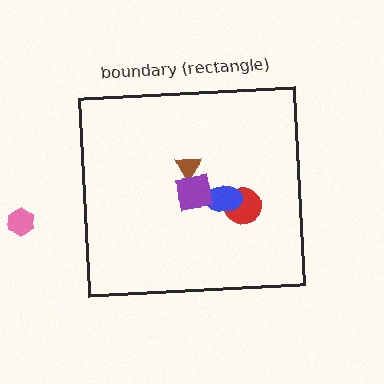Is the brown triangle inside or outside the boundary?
Inside.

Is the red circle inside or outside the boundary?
Inside.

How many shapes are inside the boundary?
4 inside, 1 outside.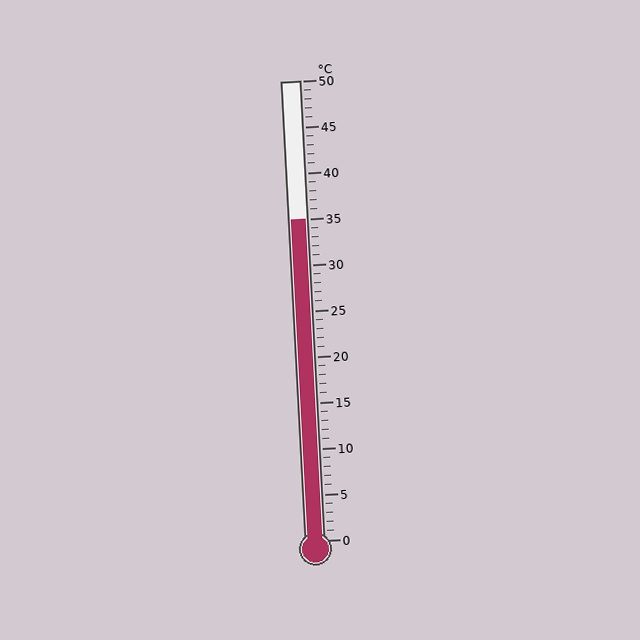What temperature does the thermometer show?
The thermometer shows approximately 35°C.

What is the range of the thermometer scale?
The thermometer scale ranges from 0°C to 50°C.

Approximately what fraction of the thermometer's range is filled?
The thermometer is filled to approximately 70% of its range.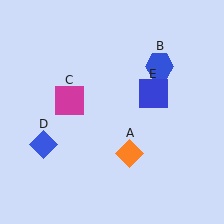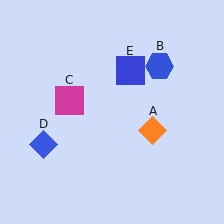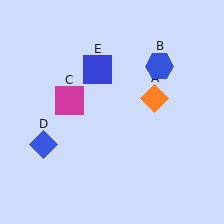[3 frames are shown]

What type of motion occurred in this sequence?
The orange diamond (object A), blue square (object E) rotated counterclockwise around the center of the scene.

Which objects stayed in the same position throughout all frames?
Blue hexagon (object B) and magenta square (object C) and blue diamond (object D) remained stationary.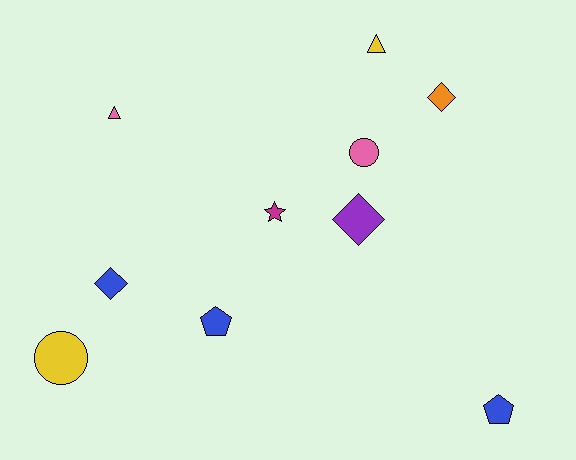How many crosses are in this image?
There are no crosses.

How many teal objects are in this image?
There are no teal objects.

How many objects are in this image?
There are 10 objects.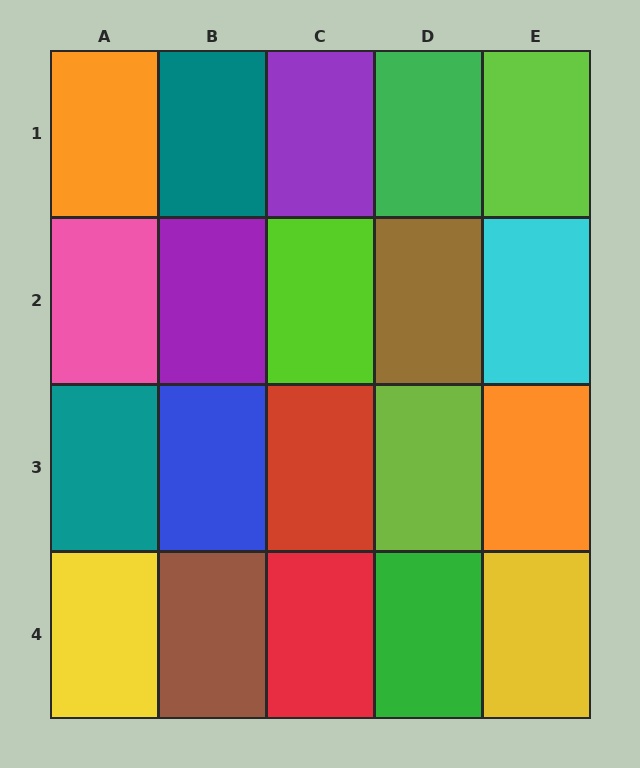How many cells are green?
2 cells are green.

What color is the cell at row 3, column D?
Lime.